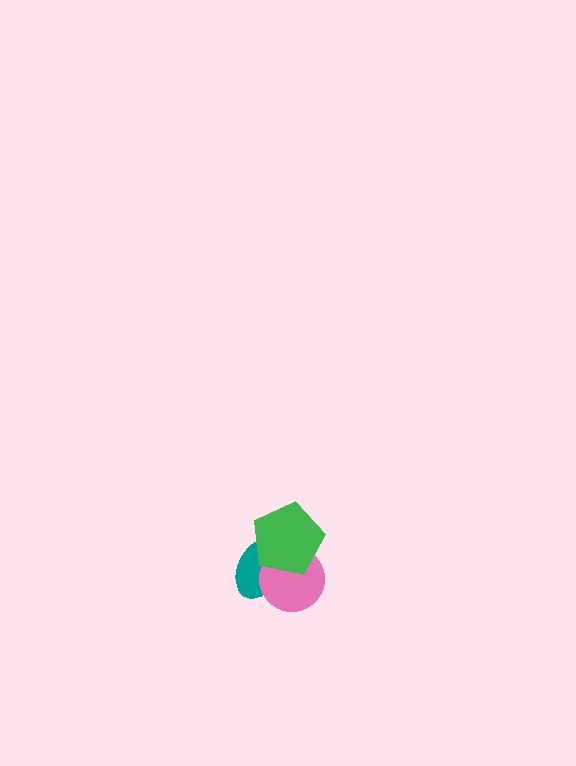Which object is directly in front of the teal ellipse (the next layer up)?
The pink circle is directly in front of the teal ellipse.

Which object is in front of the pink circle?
The green pentagon is in front of the pink circle.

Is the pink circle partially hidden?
Yes, it is partially covered by another shape.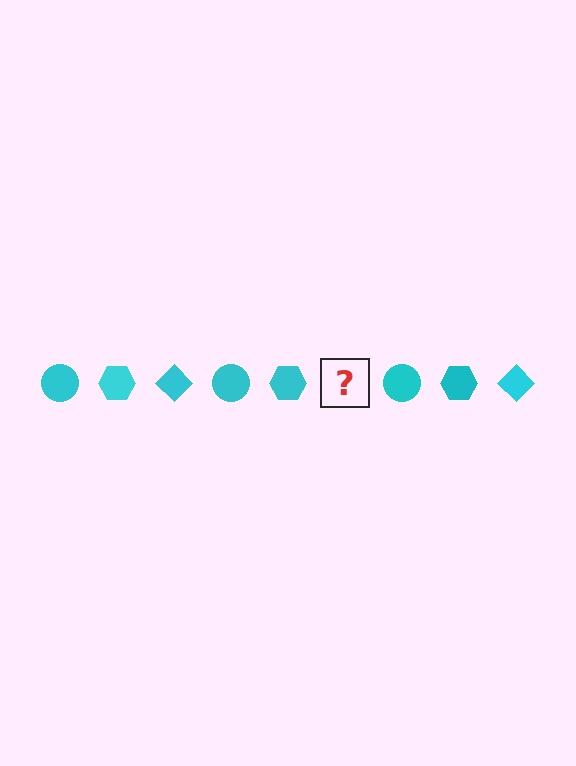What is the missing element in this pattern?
The missing element is a cyan diamond.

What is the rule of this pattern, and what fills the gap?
The rule is that the pattern cycles through circle, hexagon, diamond shapes in cyan. The gap should be filled with a cyan diamond.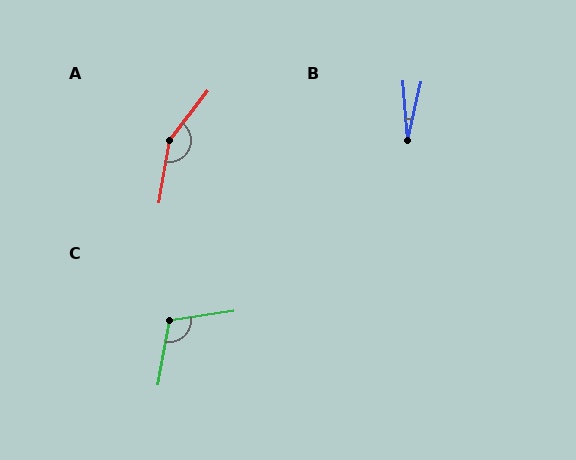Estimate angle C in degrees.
Approximately 109 degrees.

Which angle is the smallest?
B, at approximately 17 degrees.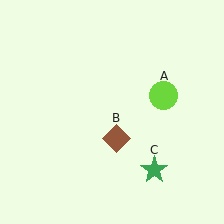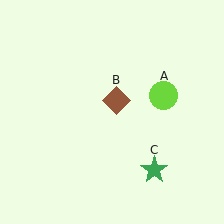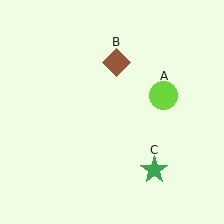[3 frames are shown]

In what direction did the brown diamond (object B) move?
The brown diamond (object B) moved up.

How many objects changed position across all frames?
1 object changed position: brown diamond (object B).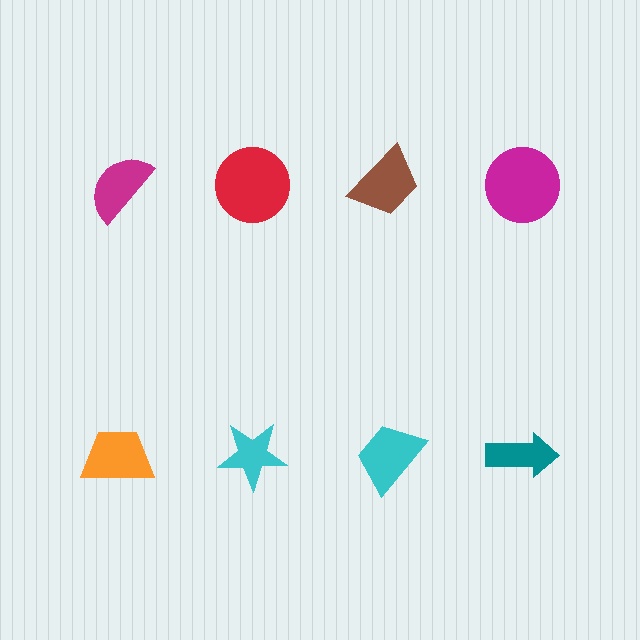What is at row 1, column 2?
A red circle.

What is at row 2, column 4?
A teal arrow.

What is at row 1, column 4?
A magenta circle.